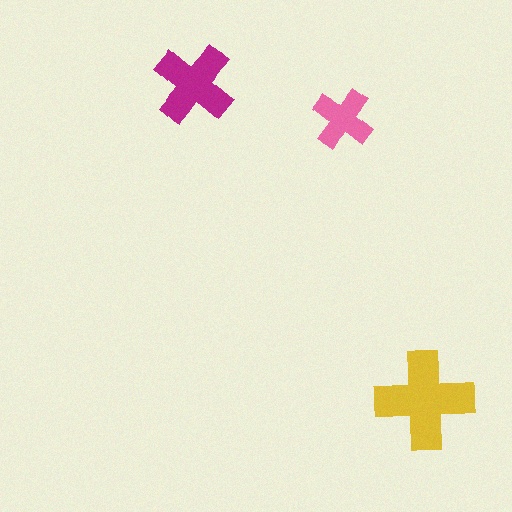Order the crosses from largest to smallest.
the yellow one, the magenta one, the pink one.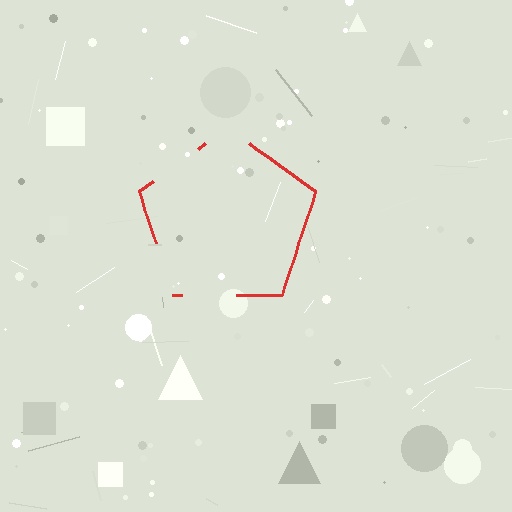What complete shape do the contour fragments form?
The contour fragments form a pentagon.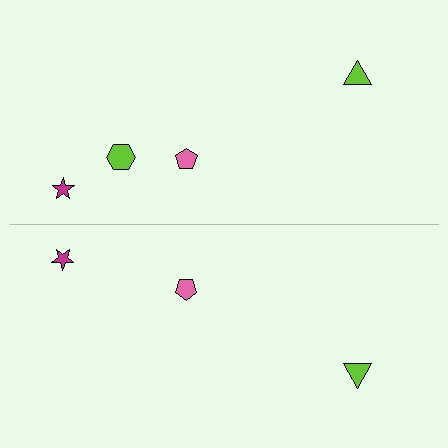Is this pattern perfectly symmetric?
No, the pattern is not perfectly symmetric. A lime hexagon is missing from the bottom side.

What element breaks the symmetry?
A lime hexagon is missing from the bottom side.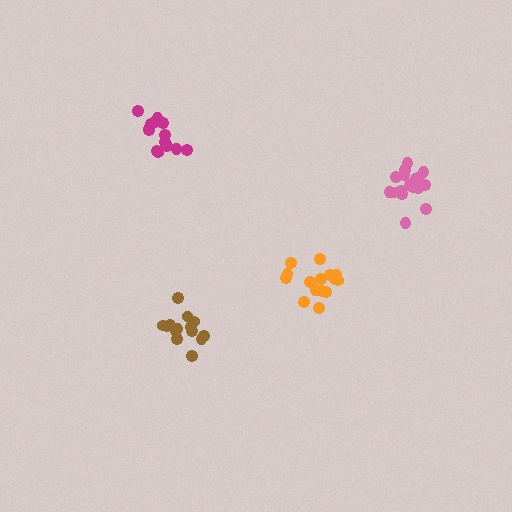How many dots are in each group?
Group 1: 16 dots, Group 2: 15 dots, Group 3: 18 dots, Group 4: 14 dots (63 total).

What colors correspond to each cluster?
The clusters are colored: orange, magenta, pink, brown.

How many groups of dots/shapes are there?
There are 4 groups.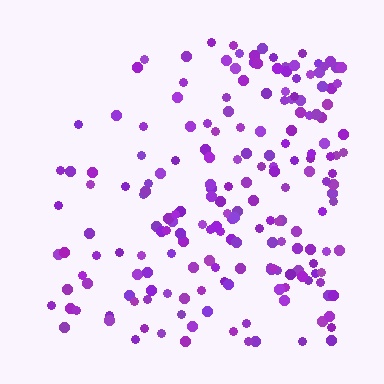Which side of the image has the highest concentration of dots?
The right.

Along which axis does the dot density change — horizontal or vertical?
Horizontal.